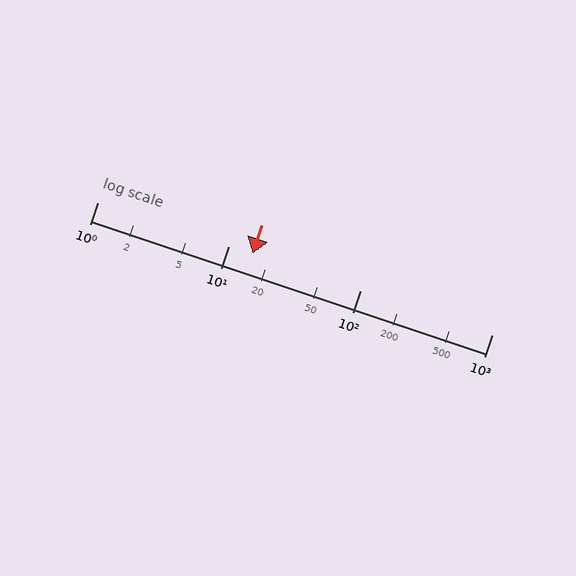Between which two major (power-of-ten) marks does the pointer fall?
The pointer is between 10 and 100.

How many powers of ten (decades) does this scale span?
The scale spans 3 decades, from 1 to 1000.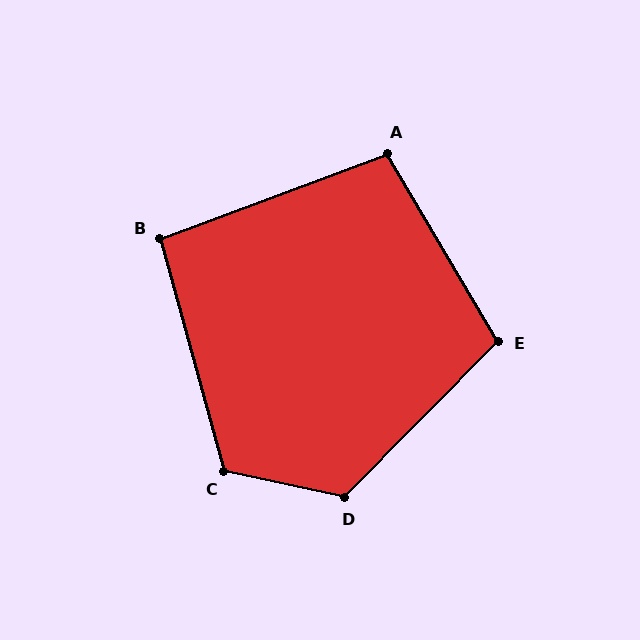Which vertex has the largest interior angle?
D, at approximately 122 degrees.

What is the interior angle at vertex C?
Approximately 118 degrees (obtuse).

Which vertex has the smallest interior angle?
B, at approximately 95 degrees.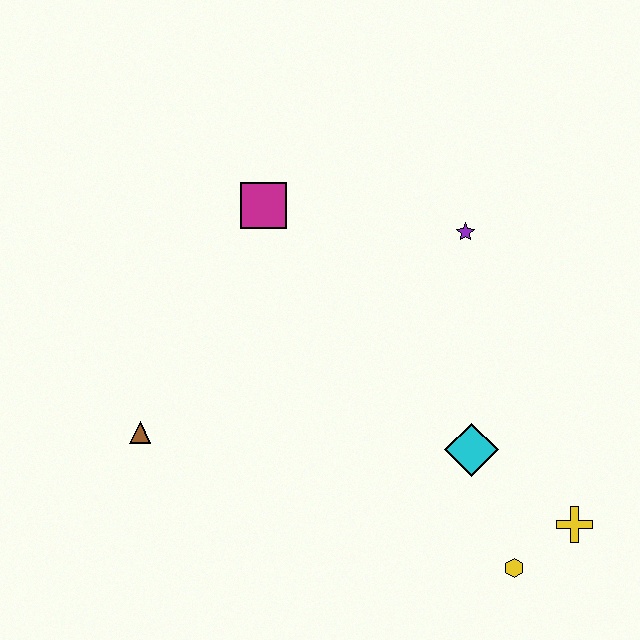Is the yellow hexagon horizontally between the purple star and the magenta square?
No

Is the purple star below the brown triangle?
No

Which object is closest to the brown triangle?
The magenta square is closest to the brown triangle.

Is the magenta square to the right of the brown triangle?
Yes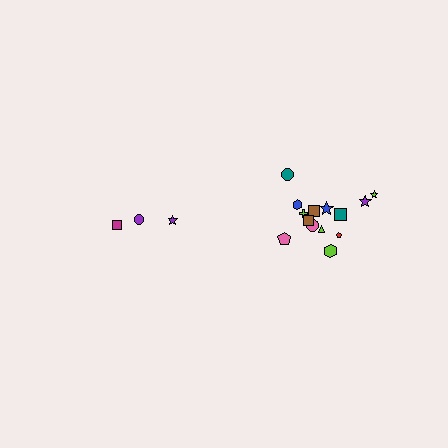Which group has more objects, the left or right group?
The right group.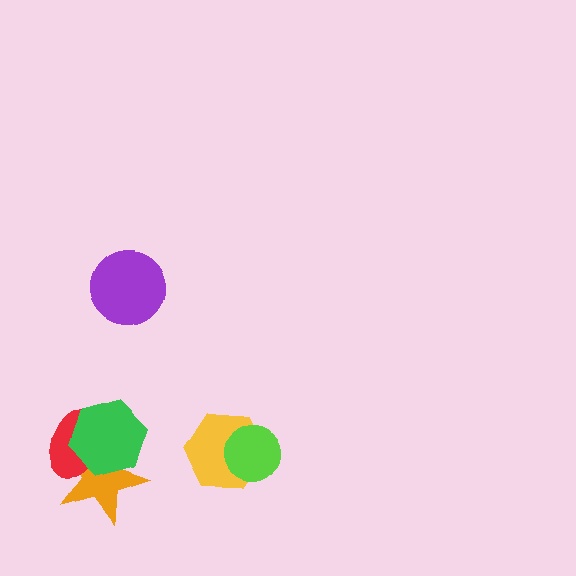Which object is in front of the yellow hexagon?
The lime circle is in front of the yellow hexagon.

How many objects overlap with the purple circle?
0 objects overlap with the purple circle.